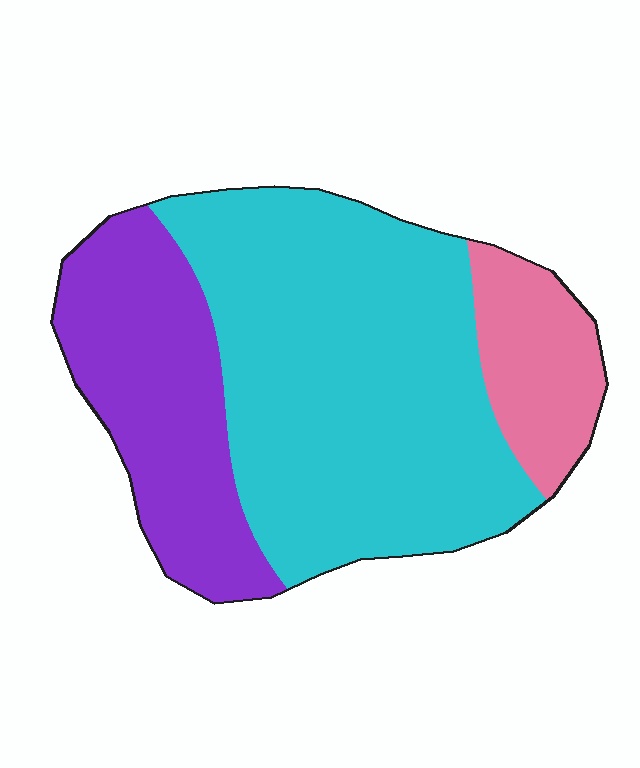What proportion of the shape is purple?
Purple covers around 30% of the shape.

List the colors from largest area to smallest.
From largest to smallest: cyan, purple, pink.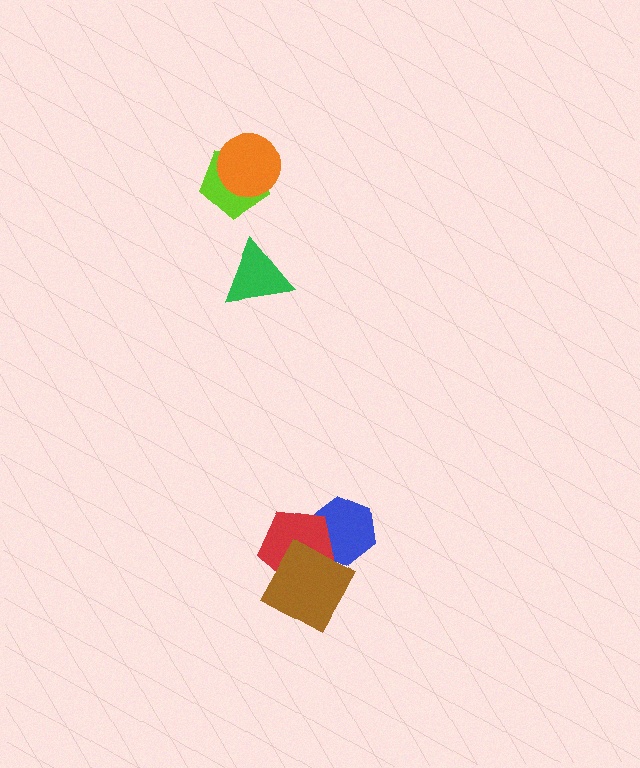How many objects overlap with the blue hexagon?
1 object overlaps with the blue hexagon.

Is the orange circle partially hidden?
No, no other shape covers it.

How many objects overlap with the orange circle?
1 object overlaps with the orange circle.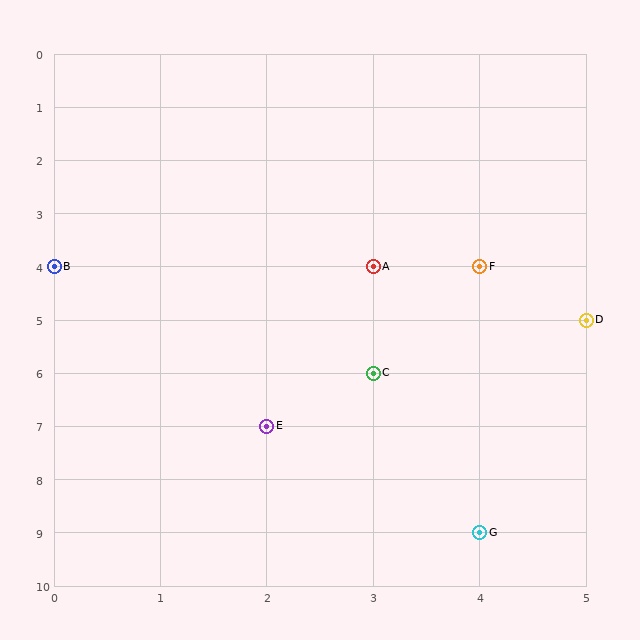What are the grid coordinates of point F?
Point F is at grid coordinates (4, 4).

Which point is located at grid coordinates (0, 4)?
Point B is at (0, 4).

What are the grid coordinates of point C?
Point C is at grid coordinates (3, 6).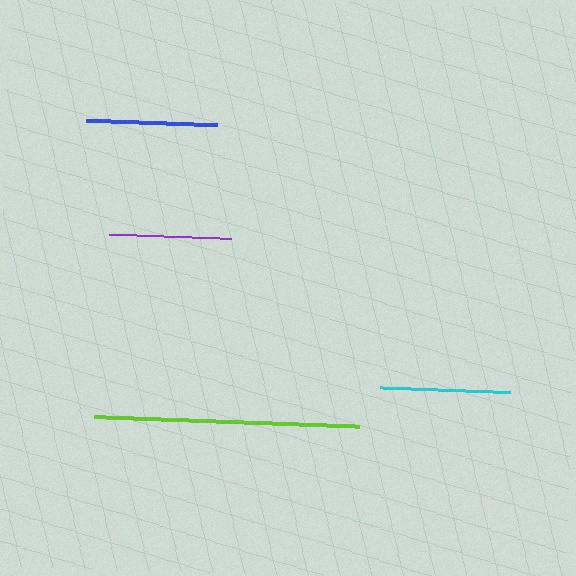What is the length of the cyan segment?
The cyan segment is approximately 130 pixels long.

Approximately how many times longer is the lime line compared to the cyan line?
The lime line is approximately 2.0 times the length of the cyan line.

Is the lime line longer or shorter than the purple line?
The lime line is longer than the purple line.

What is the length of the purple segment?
The purple segment is approximately 121 pixels long.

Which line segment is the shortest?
The purple line is the shortest at approximately 121 pixels.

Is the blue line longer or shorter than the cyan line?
The blue line is longer than the cyan line.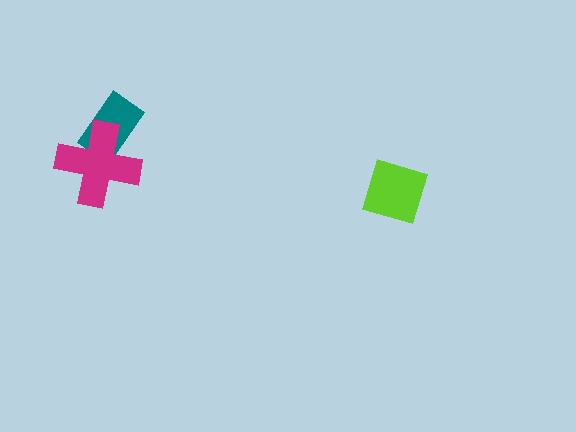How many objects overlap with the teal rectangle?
1 object overlaps with the teal rectangle.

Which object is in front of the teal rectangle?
The magenta cross is in front of the teal rectangle.